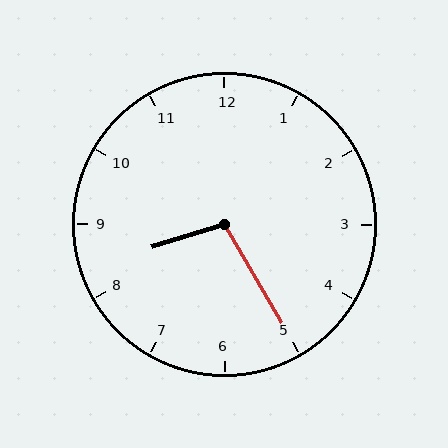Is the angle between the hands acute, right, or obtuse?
It is obtuse.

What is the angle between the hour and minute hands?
Approximately 102 degrees.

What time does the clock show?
8:25.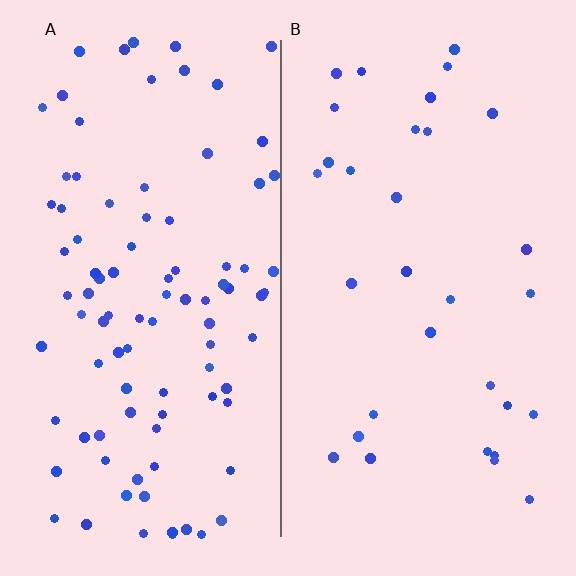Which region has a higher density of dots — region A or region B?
A (the left).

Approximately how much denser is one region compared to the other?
Approximately 2.9× — region A over region B.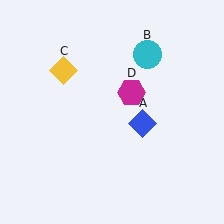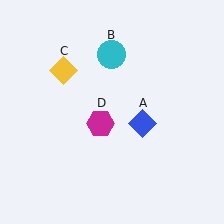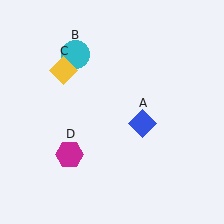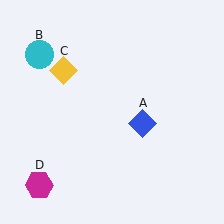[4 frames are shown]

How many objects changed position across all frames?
2 objects changed position: cyan circle (object B), magenta hexagon (object D).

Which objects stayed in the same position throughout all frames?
Blue diamond (object A) and yellow diamond (object C) remained stationary.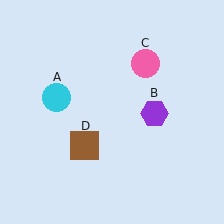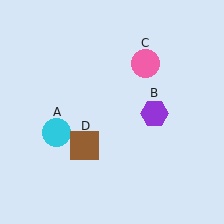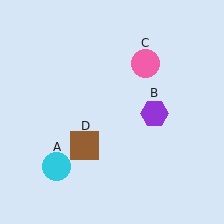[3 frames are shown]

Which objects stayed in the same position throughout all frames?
Purple hexagon (object B) and pink circle (object C) and brown square (object D) remained stationary.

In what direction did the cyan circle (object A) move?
The cyan circle (object A) moved down.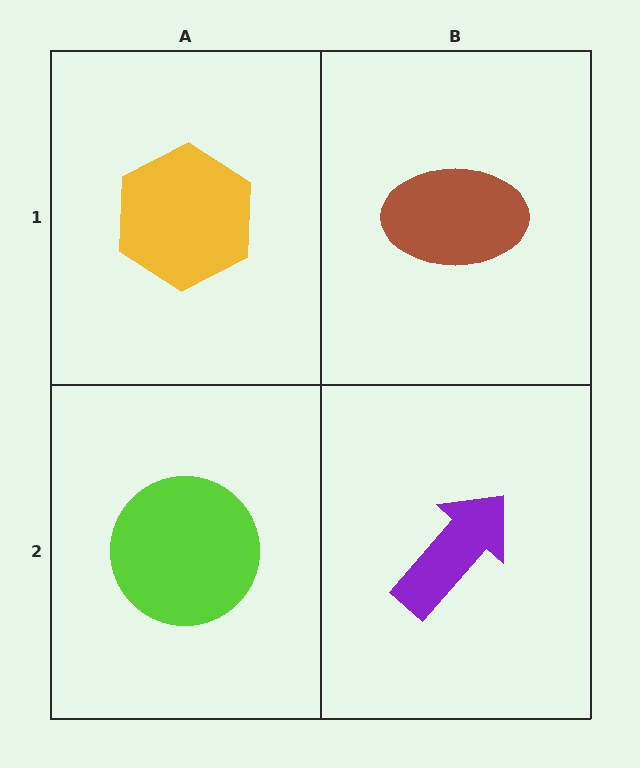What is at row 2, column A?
A lime circle.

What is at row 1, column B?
A brown ellipse.